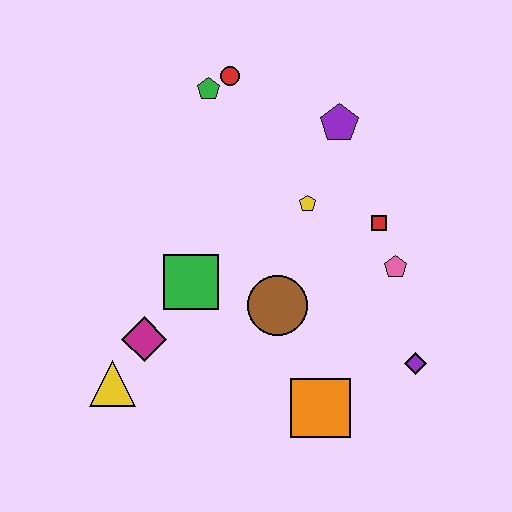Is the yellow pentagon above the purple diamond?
Yes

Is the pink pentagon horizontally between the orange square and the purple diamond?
Yes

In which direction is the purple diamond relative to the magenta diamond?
The purple diamond is to the right of the magenta diamond.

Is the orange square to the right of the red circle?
Yes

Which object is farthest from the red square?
The yellow triangle is farthest from the red square.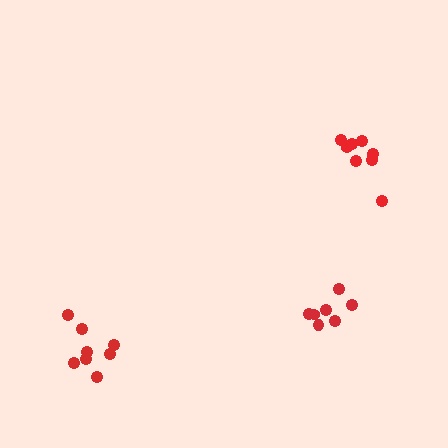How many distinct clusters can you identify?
There are 3 distinct clusters.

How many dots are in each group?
Group 1: 8 dots, Group 2: 7 dots, Group 3: 8 dots (23 total).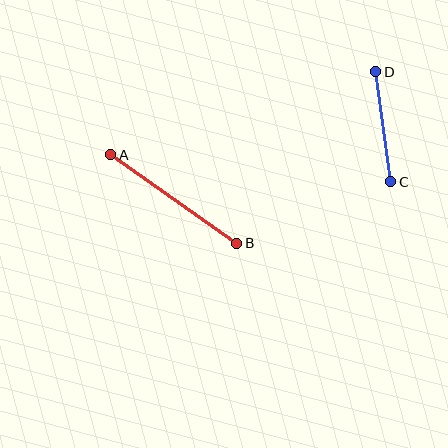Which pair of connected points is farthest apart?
Points A and B are farthest apart.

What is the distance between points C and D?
The distance is approximately 111 pixels.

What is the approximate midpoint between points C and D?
The midpoint is at approximately (383, 127) pixels.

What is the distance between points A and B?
The distance is approximately 154 pixels.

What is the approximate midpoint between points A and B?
The midpoint is at approximately (174, 199) pixels.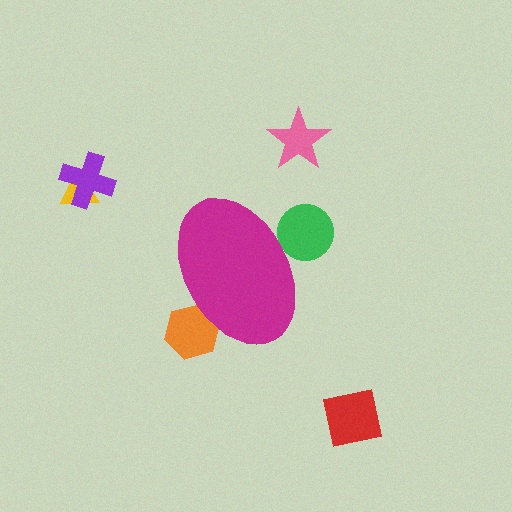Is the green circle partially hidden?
Yes, the green circle is partially hidden behind the magenta ellipse.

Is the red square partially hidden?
No, the red square is fully visible.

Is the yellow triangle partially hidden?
No, the yellow triangle is fully visible.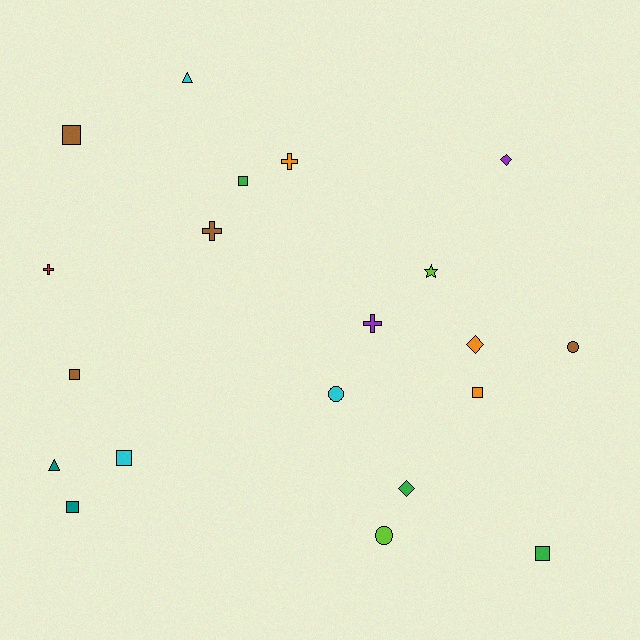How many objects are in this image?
There are 20 objects.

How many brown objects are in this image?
There are 4 brown objects.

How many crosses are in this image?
There are 4 crosses.